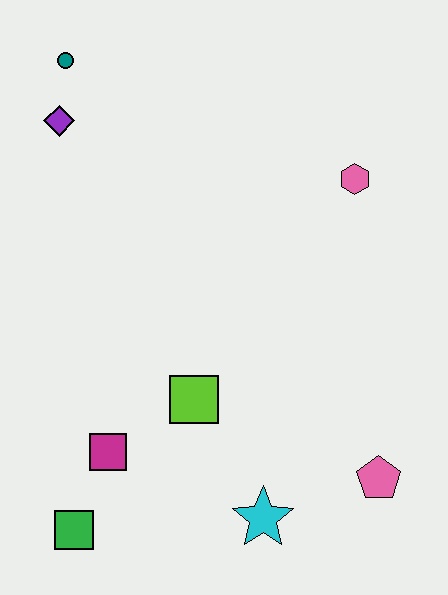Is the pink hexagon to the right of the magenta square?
Yes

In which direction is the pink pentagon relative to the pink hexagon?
The pink pentagon is below the pink hexagon.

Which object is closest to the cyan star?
The pink pentagon is closest to the cyan star.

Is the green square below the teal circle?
Yes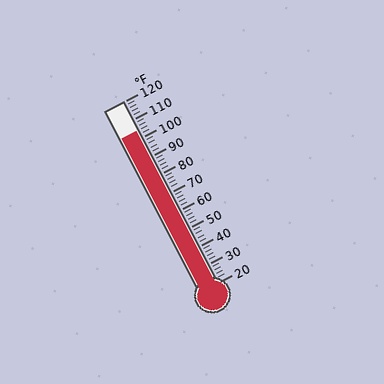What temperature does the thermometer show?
The thermometer shows approximately 104°F.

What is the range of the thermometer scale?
The thermometer scale ranges from 20°F to 120°F.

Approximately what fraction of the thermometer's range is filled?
The thermometer is filled to approximately 85% of its range.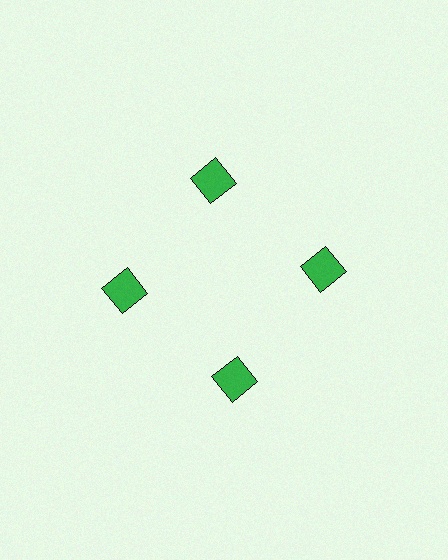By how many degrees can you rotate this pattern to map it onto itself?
The pattern maps onto itself every 90 degrees of rotation.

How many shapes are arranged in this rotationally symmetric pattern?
There are 4 shapes, arranged in 4 groups of 1.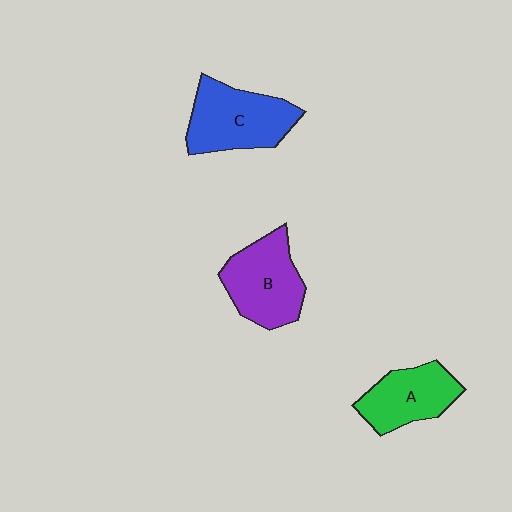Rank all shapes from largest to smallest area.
From largest to smallest: C (blue), B (purple), A (green).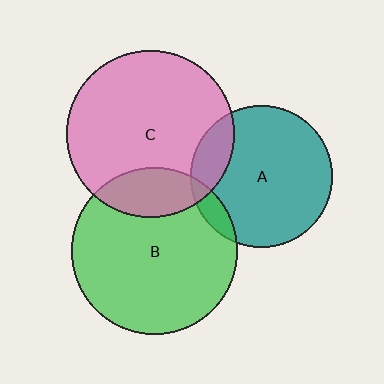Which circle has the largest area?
Circle C (pink).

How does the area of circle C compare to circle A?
Approximately 1.4 times.